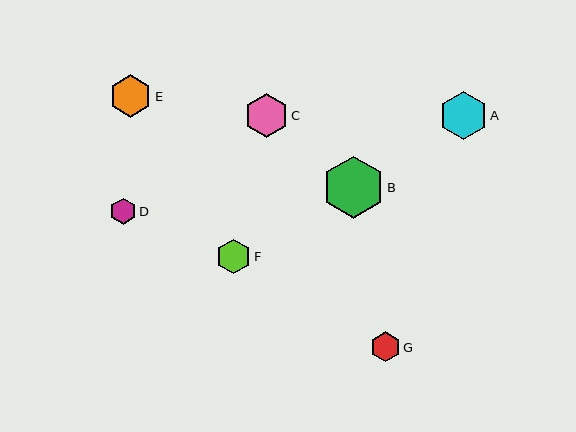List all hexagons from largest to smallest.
From largest to smallest: B, A, C, E, F, G, D.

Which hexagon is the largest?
Hexagon B is the largest with a size of approximately 62 pixels.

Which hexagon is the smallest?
Hexagon D is the smallest with a size of approximately 26 pixels.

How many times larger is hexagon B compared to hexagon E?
Hexagon B is approximately 1.5 times the size of hexagon E.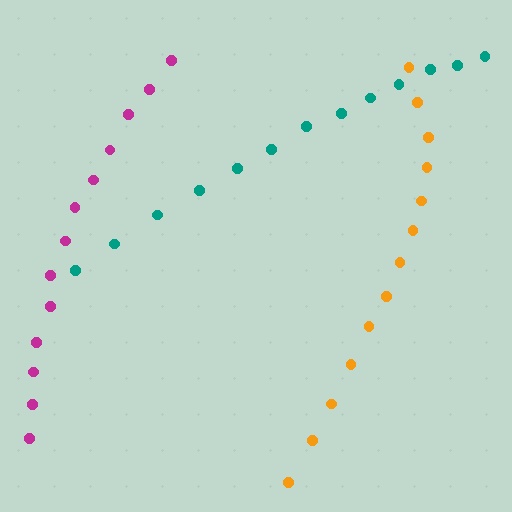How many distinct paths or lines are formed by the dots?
There are 3 distinct paths.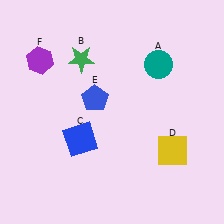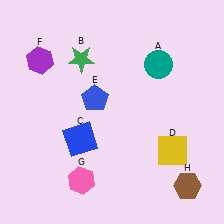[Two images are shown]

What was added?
A pink hexagon (G), a brown hexagon (H) were added in Image 2.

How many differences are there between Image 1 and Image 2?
There are 2 differences between the two images.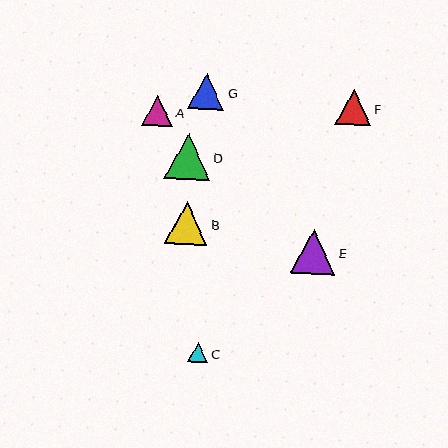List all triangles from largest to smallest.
From largest to smallest: D, E, B, G, F, A, C.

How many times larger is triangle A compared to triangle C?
Triangle A is approximately 1.5 times the size of triangle C.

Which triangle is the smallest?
Triangle C is the smallest with a size of approximately 20 pixels.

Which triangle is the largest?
Triangle D is the largest with a size of approximately 46 pixels.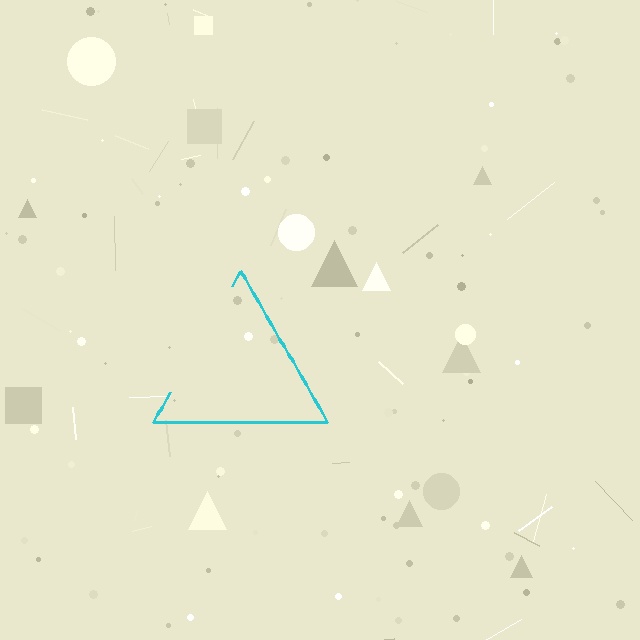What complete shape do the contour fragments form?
The contour fragments form a triangle.